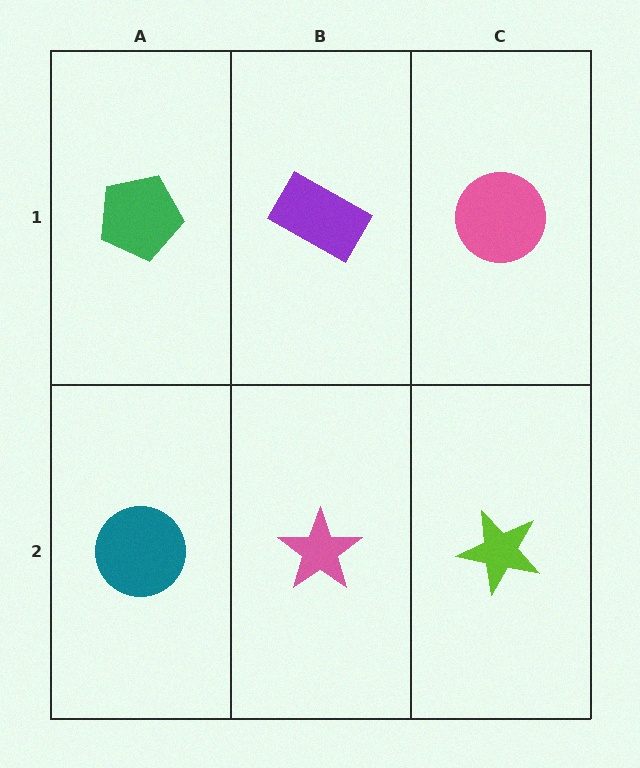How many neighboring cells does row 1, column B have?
3.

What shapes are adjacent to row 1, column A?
A teal circle (row 2, column A), a purple rectangle (row 1, column B).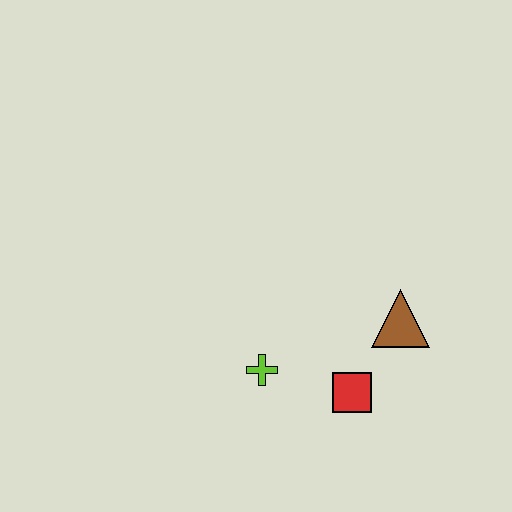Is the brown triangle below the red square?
No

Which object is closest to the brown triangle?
The red square is closest to the brown triangle.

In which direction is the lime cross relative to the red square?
The lime cross is to the left of the red square.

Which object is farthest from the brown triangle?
The lime cross is farthest from the brown triangle.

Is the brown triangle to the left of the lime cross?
No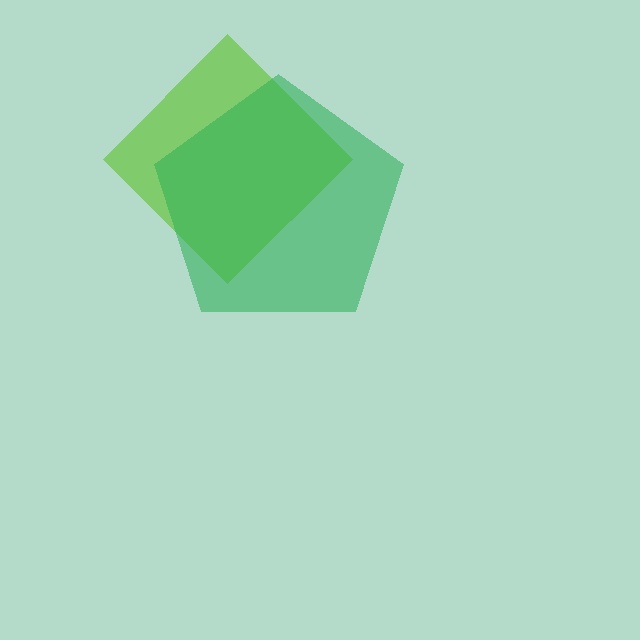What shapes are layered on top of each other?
The layered shapes are: a lime diamond, a green pentagon.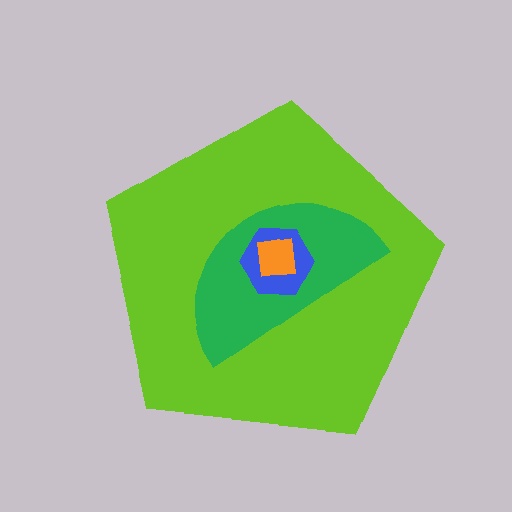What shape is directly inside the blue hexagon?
The orange square.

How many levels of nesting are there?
4.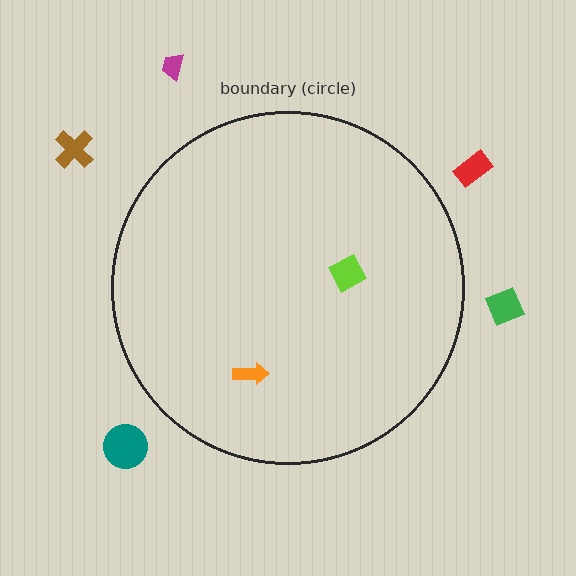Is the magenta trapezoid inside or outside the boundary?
Outside.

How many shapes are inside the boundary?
2 inside, 5 outside.